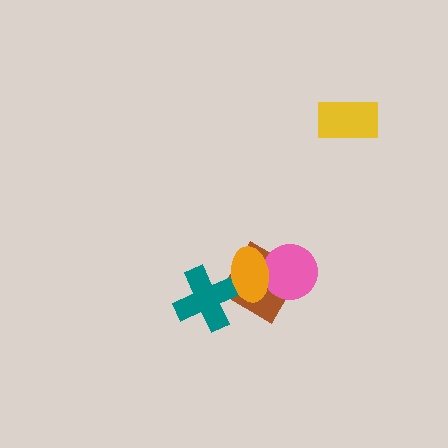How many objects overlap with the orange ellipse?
3 objects overlap with the orange ellipse.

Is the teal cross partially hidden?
Yes, it is partially covered by another shape.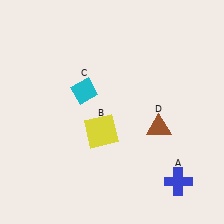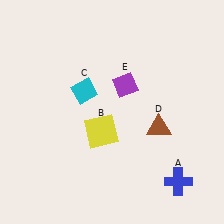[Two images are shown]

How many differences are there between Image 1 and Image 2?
There is 1 difference between the two images.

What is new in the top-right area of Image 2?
A purple diamond (E) was added in the top-right area of Image 2.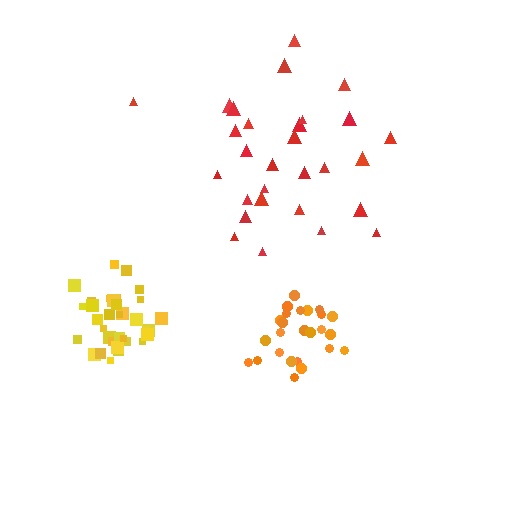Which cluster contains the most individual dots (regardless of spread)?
Yellow (35).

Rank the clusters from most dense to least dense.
yellow, orange, red.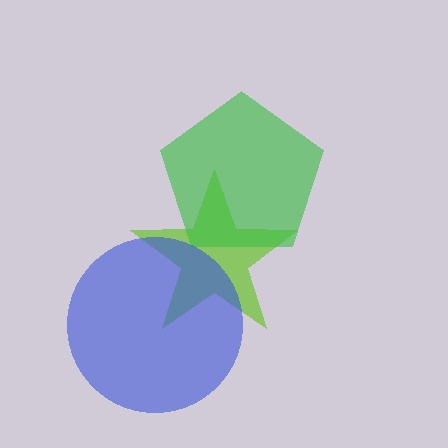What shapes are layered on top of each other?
The layered shapes are: a lime star, a green pentagon, a blue circle.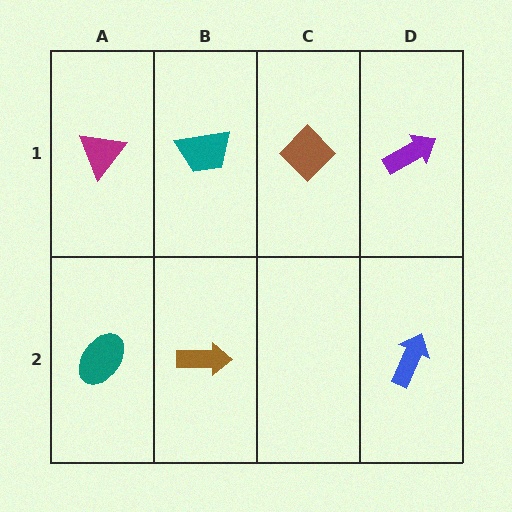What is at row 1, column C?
A brown diamond.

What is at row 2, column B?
A brown arrow.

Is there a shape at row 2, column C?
No, that cell is empty.